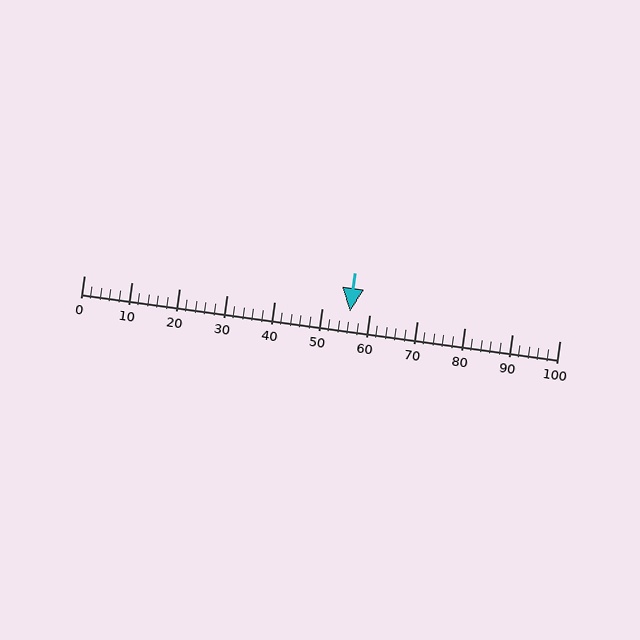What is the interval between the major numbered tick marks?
The major tick marks are spaced 10 units apart.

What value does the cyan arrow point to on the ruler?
The cyan arrow points to approximately 56.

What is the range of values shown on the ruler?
The ruler shows values from 0 to 100.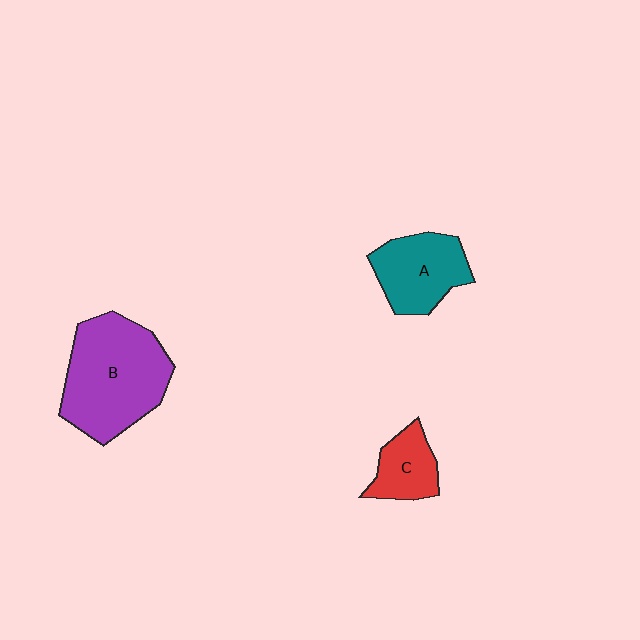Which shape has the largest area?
Shape B (purple).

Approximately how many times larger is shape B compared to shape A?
Approximately 1.7 times.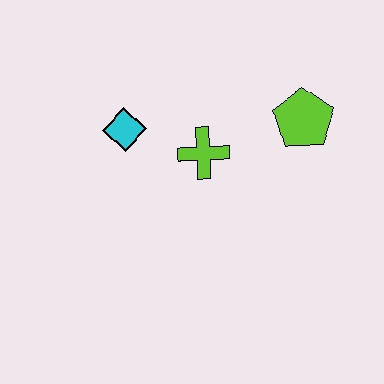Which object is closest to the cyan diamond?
The lime cross is closest to the cyan diamond.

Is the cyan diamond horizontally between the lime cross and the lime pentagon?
No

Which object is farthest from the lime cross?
The lime pentagon is farthest from the lime cross.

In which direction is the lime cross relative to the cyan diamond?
The lime cross is to the right of the cyan diamond.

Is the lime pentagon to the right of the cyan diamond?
Yes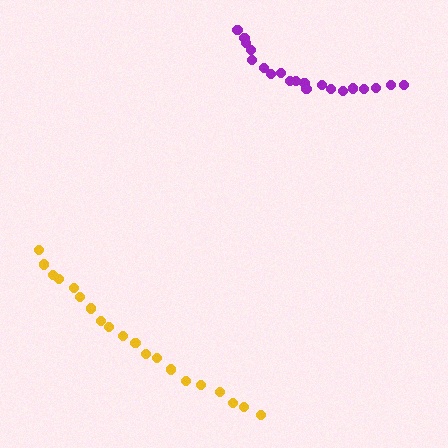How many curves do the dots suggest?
There are 2 distinct paths.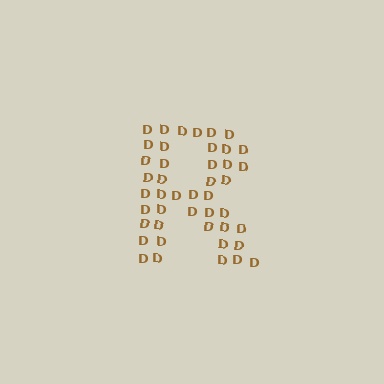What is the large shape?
The large shape is the letter R.